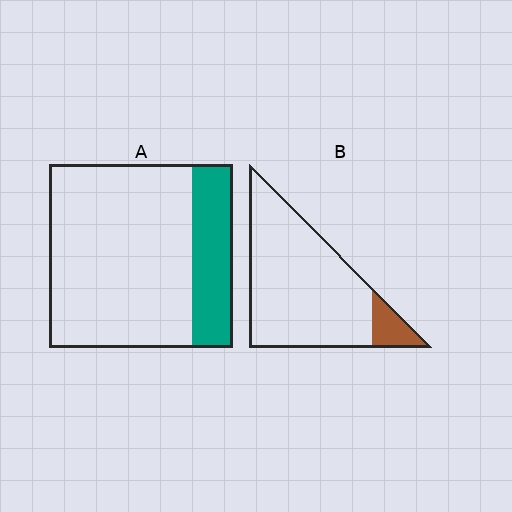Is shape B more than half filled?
No.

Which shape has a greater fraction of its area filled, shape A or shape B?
Shape A.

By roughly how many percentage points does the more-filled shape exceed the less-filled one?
By roughly 10 percentage points (A over B).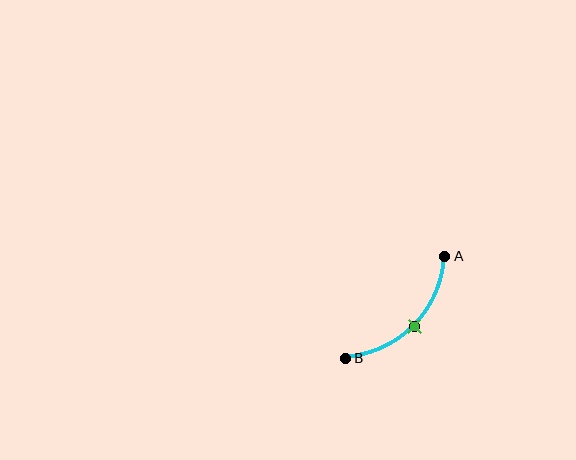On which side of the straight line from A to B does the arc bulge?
The arc bulges below and to the right of the straight line connecting A and B.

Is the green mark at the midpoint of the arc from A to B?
Yes. The green mark lies on the arc at equal arc-length from both A and B — it is the arc midpoint.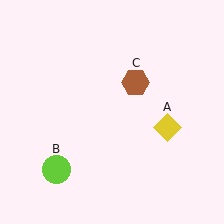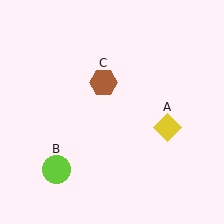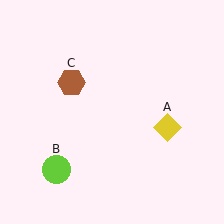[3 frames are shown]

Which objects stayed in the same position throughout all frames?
Yellow diamond (object A) and lime circle (object B) remained stationary.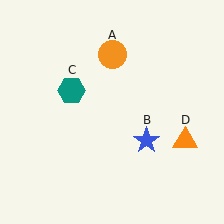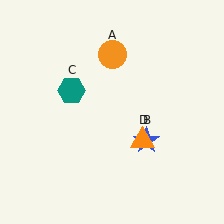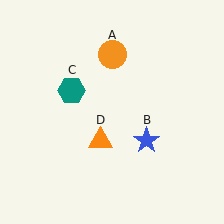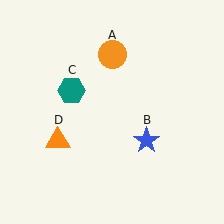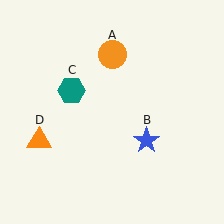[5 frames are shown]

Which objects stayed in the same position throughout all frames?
Orange circle (object A) and blue star (object B) and teal hexagon (object C) remained stationary.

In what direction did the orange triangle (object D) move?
The orange triangle (object D) moved left.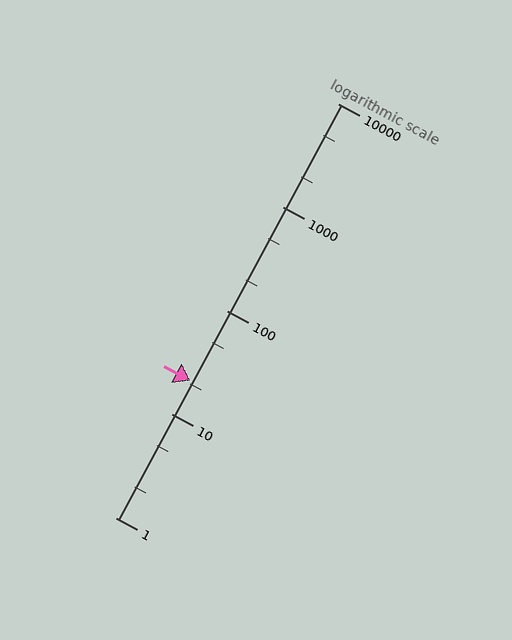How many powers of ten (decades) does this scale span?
The scale spans 4 decades, from 1 to 10000.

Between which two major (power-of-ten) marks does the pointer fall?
The pointer is between 10 and 100.